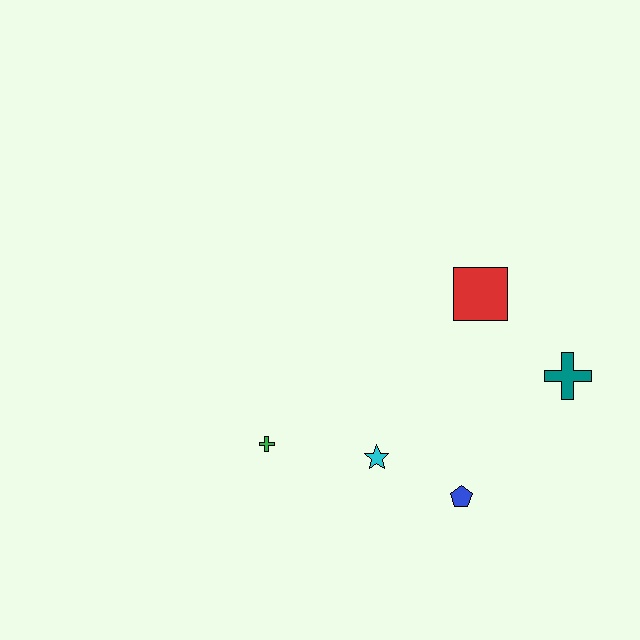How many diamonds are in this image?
There are no diamonds.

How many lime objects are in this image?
There are no lime objects.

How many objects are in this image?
There are 5 objects.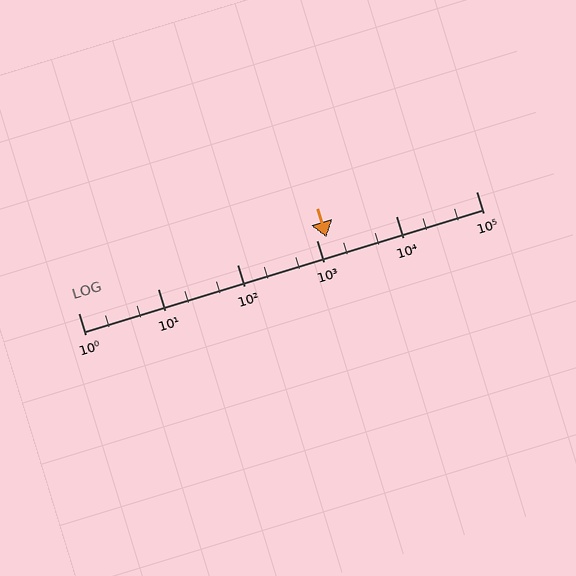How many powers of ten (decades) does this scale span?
The scale spans 5 decades, from 1 to 100000.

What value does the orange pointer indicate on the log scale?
The pointer indicates approximately 1300.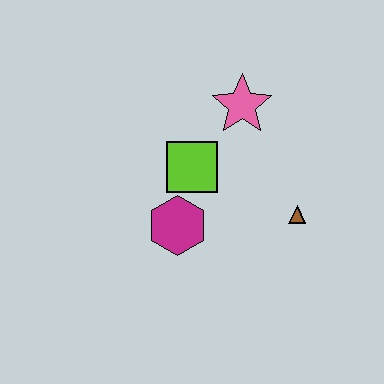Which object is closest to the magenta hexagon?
The lime square is closest to the magenta hexagon.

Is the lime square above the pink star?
No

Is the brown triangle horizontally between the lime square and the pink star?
No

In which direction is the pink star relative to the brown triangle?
The pink star is above the brown triangle.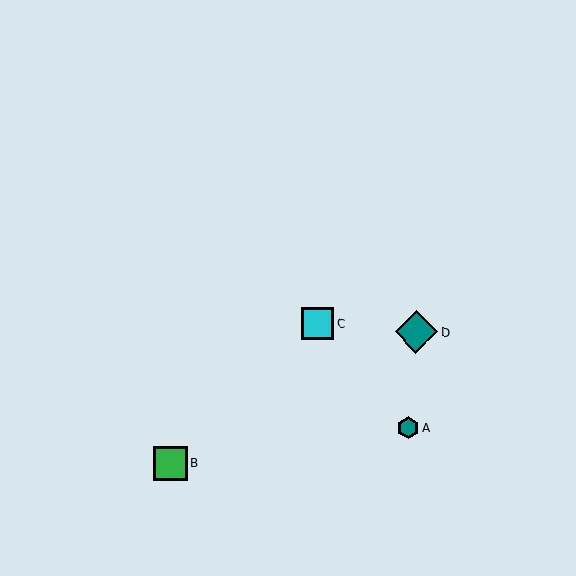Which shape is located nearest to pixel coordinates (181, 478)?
The green square (labeled B) at (171, 463) is nearest to that location.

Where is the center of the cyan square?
The center of the cyan square is at (317, 324).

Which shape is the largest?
The teal diamond (labeled D) is the largest.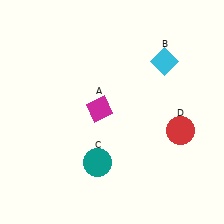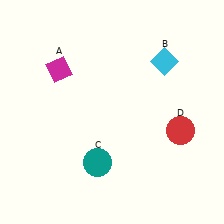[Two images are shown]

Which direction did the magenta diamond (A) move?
The magenta diamond (A) moved left.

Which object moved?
The magenta diamond (A) moved left.